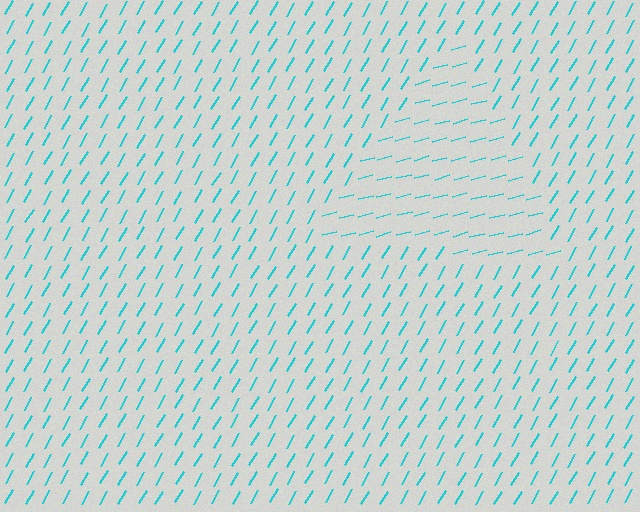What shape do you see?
I see a triangle.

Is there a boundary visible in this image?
Yes, there is a texture boundary formed by a change in line orientation.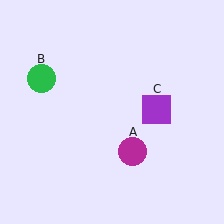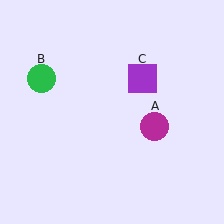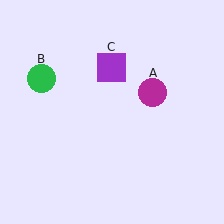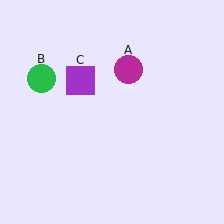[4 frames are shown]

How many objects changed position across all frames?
2 objects changed position: magenta circle (object A), purple square (object C).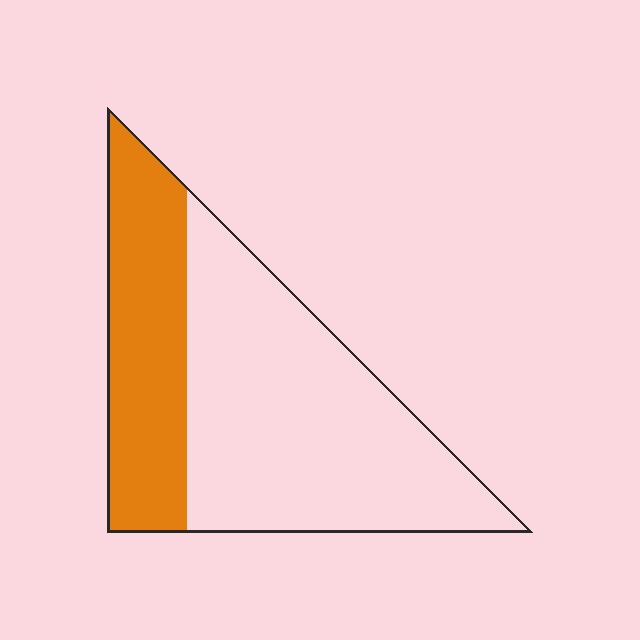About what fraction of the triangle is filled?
About one third (1/3).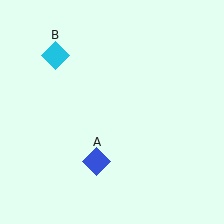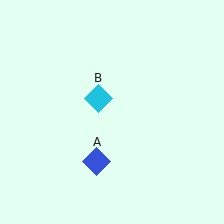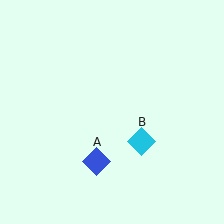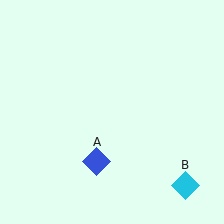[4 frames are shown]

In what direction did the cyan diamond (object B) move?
The cyan diamond (object B) moved down and to the right.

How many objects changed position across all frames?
1 object changed position: cyan diamond (object B).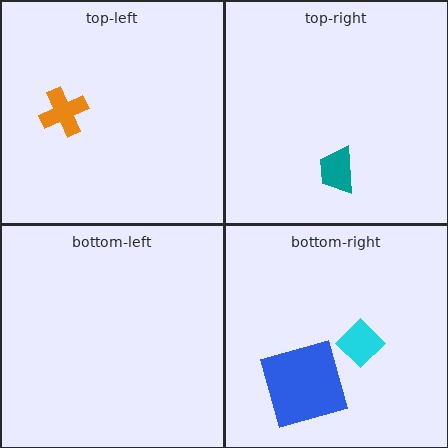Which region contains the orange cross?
The top-left region.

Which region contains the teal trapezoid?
The top-right region.